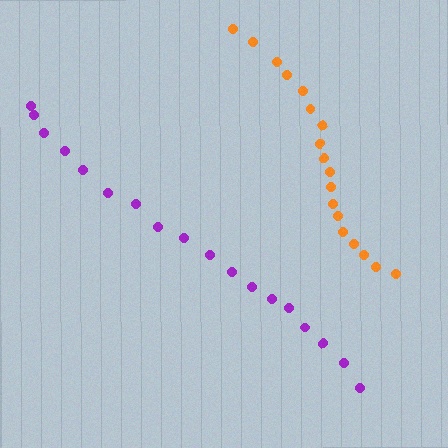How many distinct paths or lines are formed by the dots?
There are 2 distinct paths.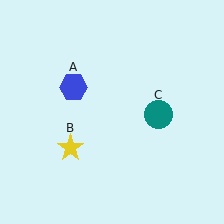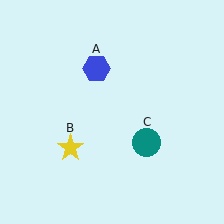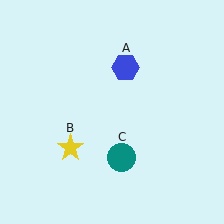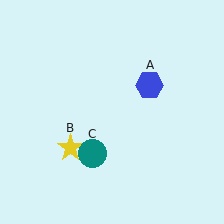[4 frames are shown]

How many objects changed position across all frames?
2 objects changed position: blue hexagon (object A), teal circle (object C).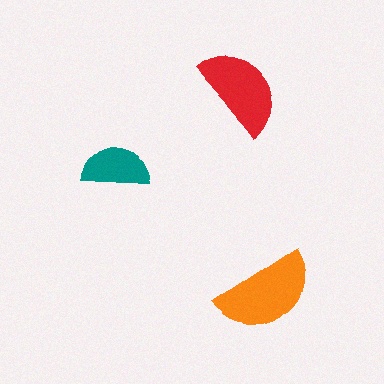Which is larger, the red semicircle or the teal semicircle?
The red one.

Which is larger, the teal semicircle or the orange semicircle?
The orange one.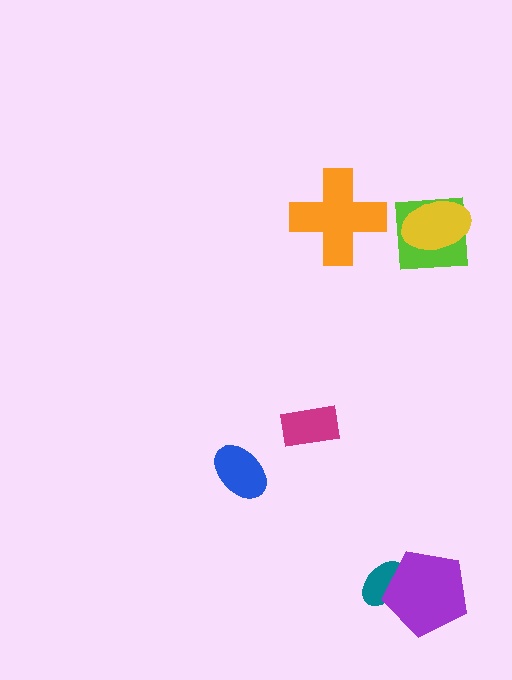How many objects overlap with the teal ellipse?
1 object overlaps with the teal ellipse.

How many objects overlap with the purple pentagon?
1 object overlaps with the purple pentagon.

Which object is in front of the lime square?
The yellow ellipse is in front of the lime square.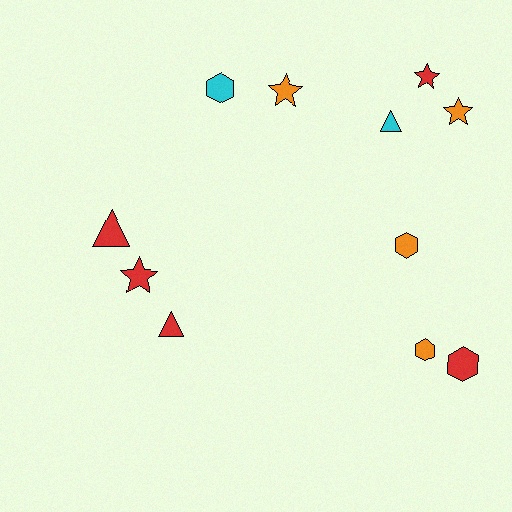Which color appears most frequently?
Red, with 5 objects.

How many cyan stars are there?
There are no cyan stars.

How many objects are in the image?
There are 11 objects.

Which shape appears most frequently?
Hexagon, with 4 objects.